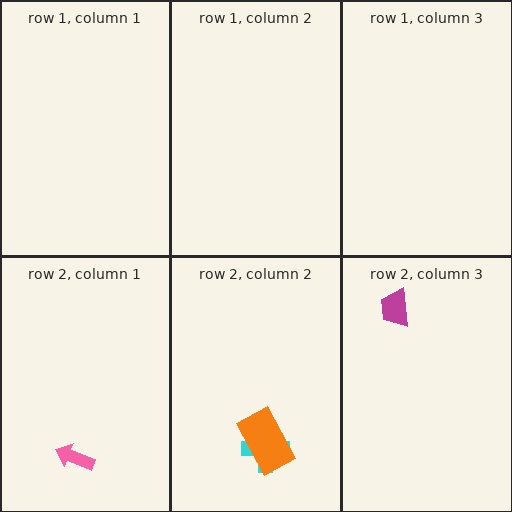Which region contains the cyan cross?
The row 2, column 2 region.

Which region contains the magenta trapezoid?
The row 2, column 3 region.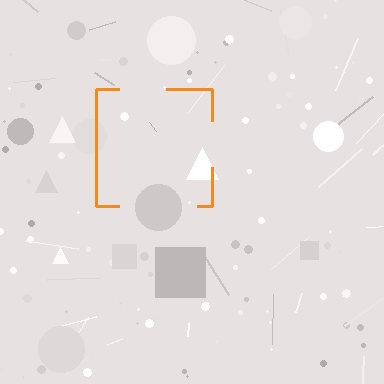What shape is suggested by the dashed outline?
The dashed outline suggests a square.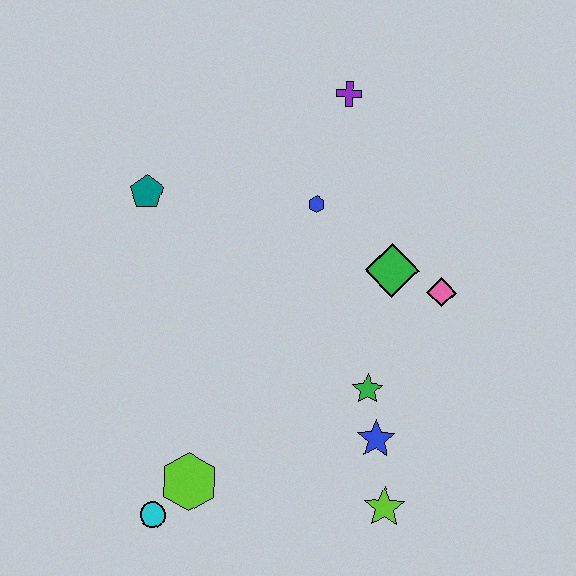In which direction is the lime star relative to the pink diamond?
The lime star is below the pink diamond.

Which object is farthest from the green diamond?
The cyan circle is farthest from the green diamond.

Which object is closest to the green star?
The blue star is closest to the green star.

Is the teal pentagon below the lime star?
No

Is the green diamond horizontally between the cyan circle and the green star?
No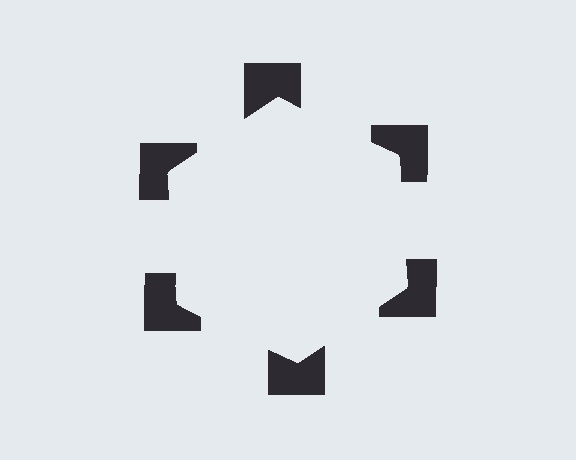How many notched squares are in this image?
There are 6 — one at each vertex of the illusory hexagon.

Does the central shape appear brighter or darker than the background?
It typically appears slightly brighter than the background, even though no actual brightness change is drawn.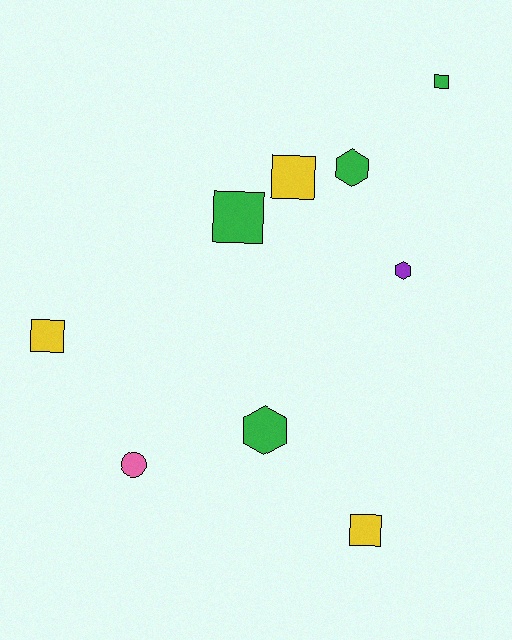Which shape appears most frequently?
Square, with 5 objects.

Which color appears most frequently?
Green, with 4 objects.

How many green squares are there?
There are 2 green squares.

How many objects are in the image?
There are 9 objects.